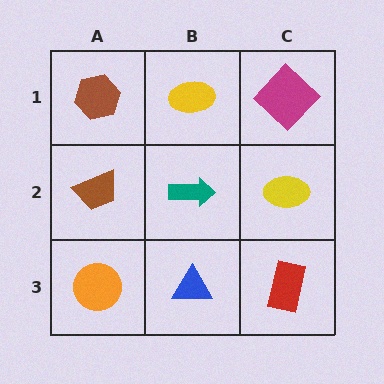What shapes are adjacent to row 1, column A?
A brown trapezoid (row 2, column A), a yellow ellipse (row 1, column B).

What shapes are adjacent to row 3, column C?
A yellow ellipse (row 2, column C), a blue triangle (row 3, column B).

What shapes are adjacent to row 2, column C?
A magenta diamond (row 1, column C), a red rectangle (row 3, column C), a teal arrow (row 2, column B).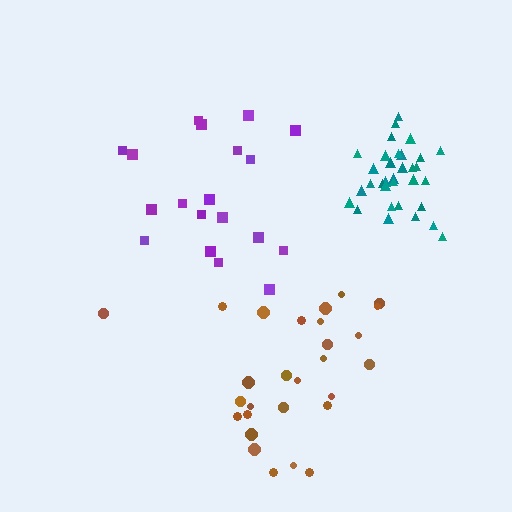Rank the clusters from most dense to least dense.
teal, purple, brown.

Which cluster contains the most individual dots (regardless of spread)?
Teal (34).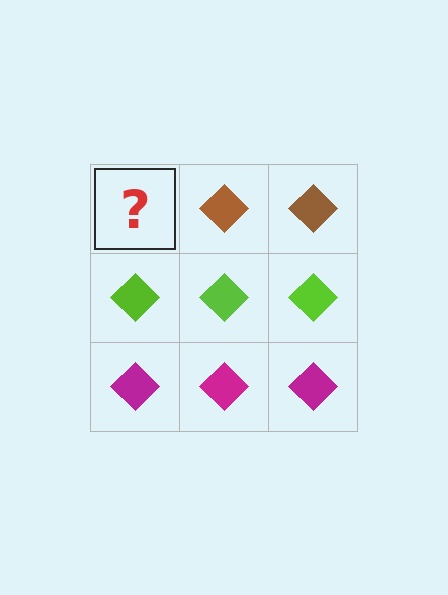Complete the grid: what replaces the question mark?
The question mark should be replaced with a brown diamond.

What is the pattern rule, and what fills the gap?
The rule is that each row has a consistent color. The gap should be filled with a brown diamond.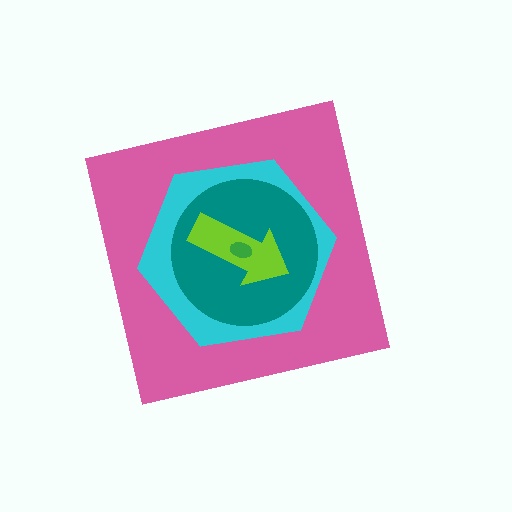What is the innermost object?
The green ellipse.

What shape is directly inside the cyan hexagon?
The teal circle.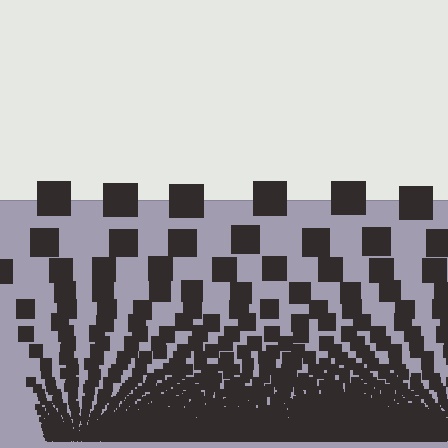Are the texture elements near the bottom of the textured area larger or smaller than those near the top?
Smaller. The gradient is inverted — elements near the bottom are smaller and denser.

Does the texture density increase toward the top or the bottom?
Density increases toward the bottom.